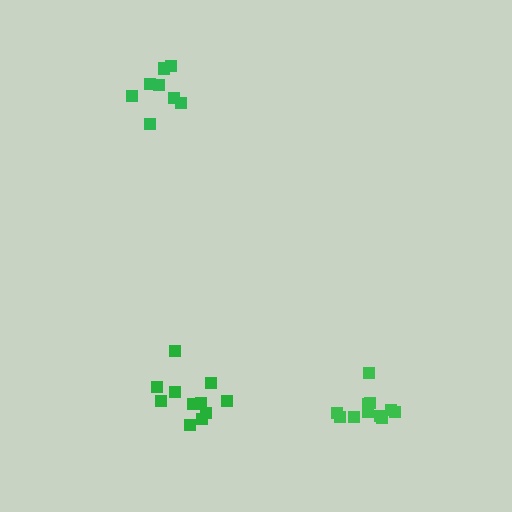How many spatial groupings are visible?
There are 3 spatial groupings.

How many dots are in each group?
Group 1: 11 dots, Group 2: 8 dots, Group 3: 12 dots (31 total).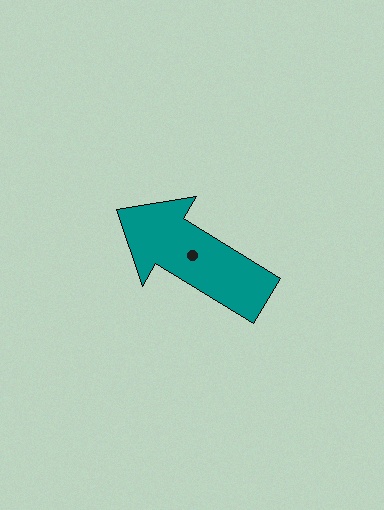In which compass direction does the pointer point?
Northwest.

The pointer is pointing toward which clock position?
Roughly 10 o'clock.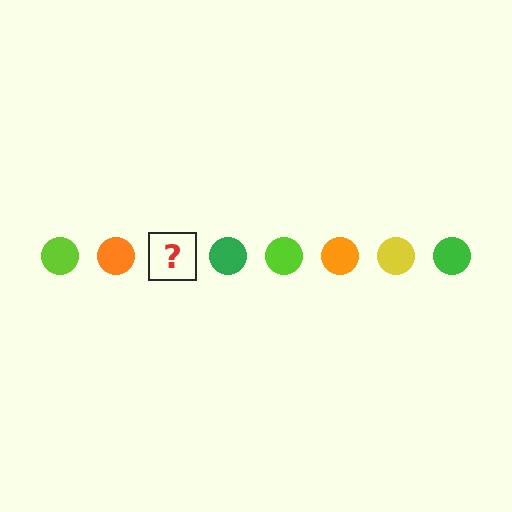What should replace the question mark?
The question mark should be replaced with a yellow circle.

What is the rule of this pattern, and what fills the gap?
The rule is that the pattern cycles through lime, orange, yellow, green circles. The gap should be filled with a yellow circle.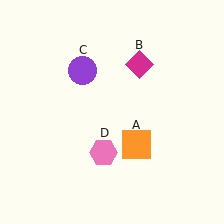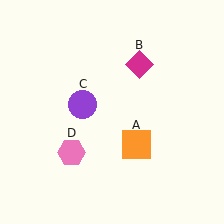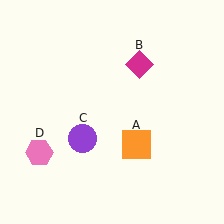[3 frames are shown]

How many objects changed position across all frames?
2 objects changed position: purple circle (object C), pink hexagon (object D).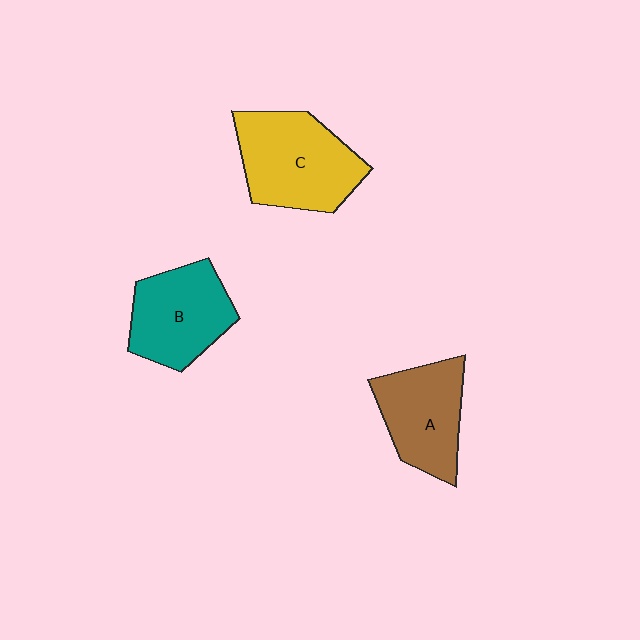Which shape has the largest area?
Shape C (yellow).